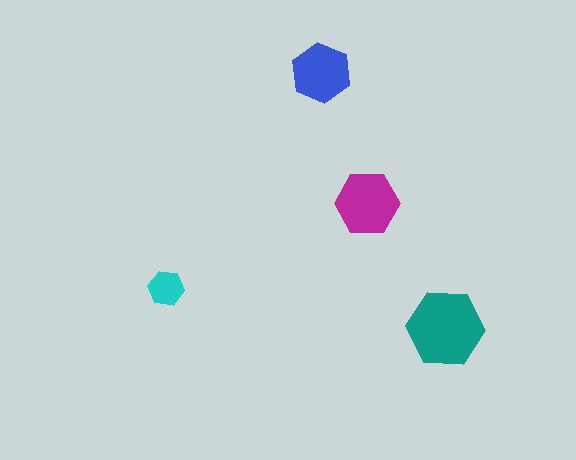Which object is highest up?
The blue hexagon is topmost.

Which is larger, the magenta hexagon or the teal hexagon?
The teal one.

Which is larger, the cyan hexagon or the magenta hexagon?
The magenta one.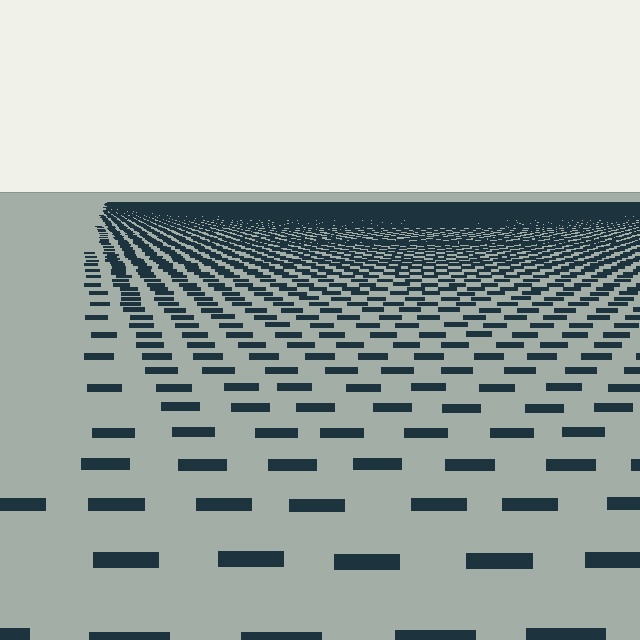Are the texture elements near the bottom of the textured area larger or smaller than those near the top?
Larger. Near the bottom, elements are closer to the viewer and appear at a bigger on-screen size.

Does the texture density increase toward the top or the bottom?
Density increases toward the top.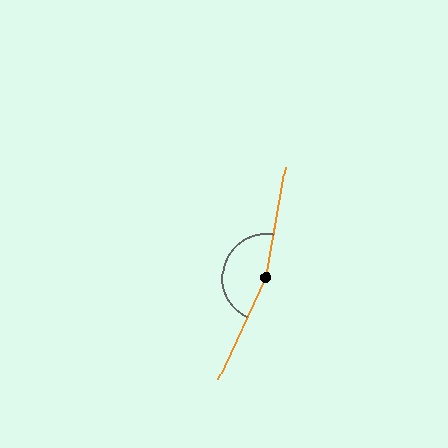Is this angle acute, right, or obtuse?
It is obtuse.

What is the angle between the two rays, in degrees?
Approximately 165 degrees.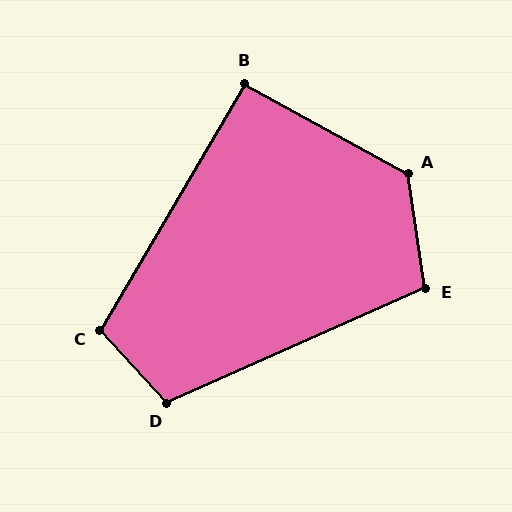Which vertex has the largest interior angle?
A, at approximately 128 degrees.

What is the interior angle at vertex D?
Approximately 108 degrees (obtuse).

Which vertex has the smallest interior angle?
B, at approximately 91 degrees.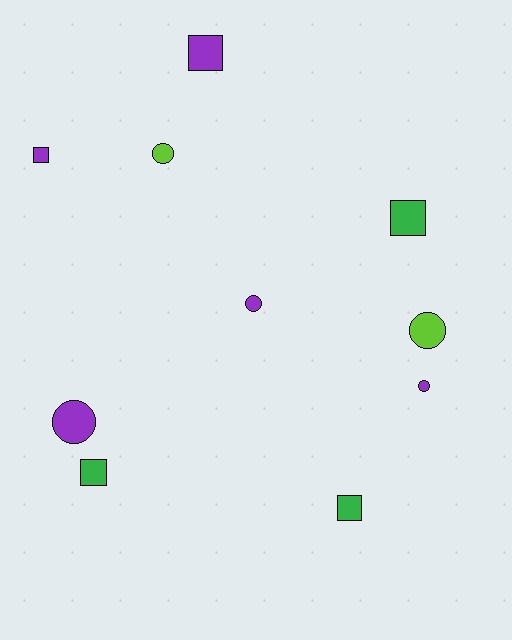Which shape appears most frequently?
Square, with 5 objects.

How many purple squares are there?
There are 2 purple squares.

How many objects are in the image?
There are 10 objects.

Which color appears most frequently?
Purple, with 5 objects.